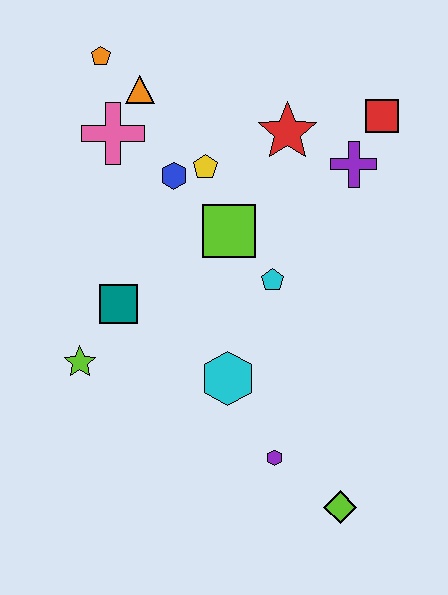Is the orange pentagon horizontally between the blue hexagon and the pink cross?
No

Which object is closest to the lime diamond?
The purple hexagon is closest to the lime diamond.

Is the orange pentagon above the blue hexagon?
Yes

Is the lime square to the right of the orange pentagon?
Yes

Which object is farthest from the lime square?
The lime diamond is farthest from the lime square.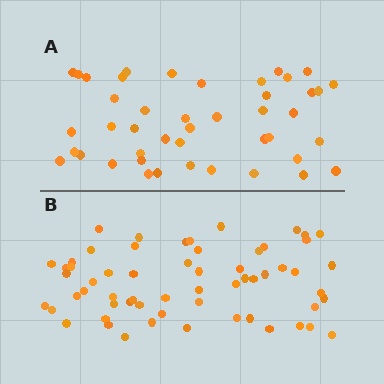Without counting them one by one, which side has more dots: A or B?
Region B (the bottom region) has more dots.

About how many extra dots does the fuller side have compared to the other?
Region B has approximately 15 more dots than region A.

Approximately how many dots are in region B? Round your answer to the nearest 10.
About 60 dots.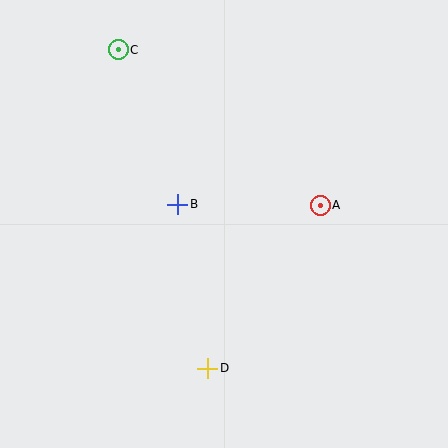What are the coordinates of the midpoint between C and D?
The midpoint between C and D is at (163, 209).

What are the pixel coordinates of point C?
Point C is at (118, 50).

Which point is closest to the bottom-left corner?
Point D is closest to the bottom-left corner.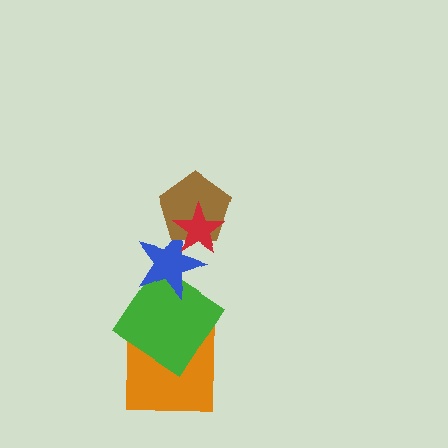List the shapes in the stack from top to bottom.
From top to bottom: the red star, the brown pentagon, the blue star, the green diamond, the orange square.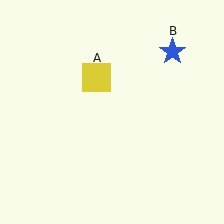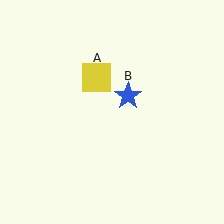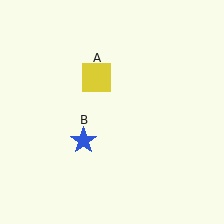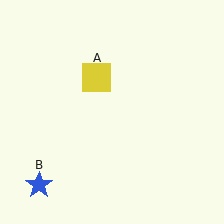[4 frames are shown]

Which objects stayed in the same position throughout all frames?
Yellow square (object A) remained stationary.